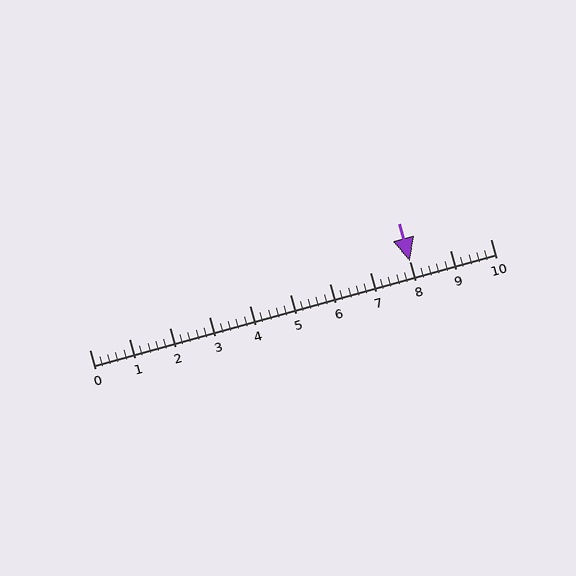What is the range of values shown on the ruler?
The ruler shows values from 0 to 10.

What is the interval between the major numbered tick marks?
The major tick marks are spaced 1 units apart.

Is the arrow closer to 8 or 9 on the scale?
The arrow is closer to 8.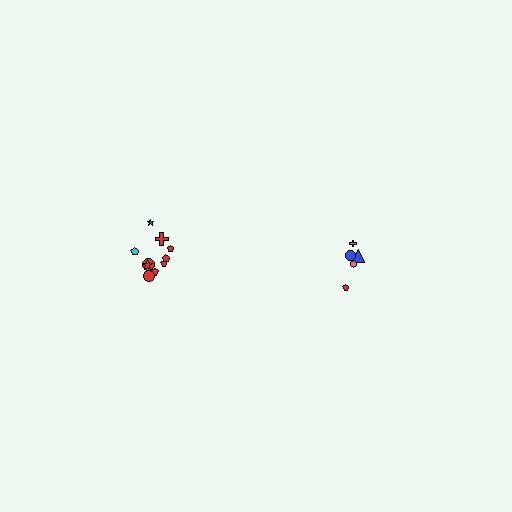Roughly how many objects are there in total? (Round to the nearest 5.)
Roughly 15 objects in total.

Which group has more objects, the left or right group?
The left group.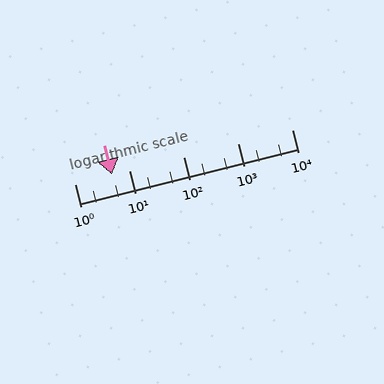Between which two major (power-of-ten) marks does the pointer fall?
The pointer is between 1 and 10.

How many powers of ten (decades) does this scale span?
The scale spans 4 decades, from 1 to 10000.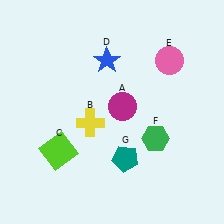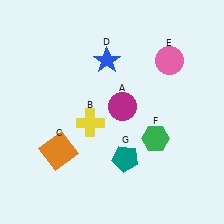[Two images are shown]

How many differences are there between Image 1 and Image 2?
There is 1 difference between the two images.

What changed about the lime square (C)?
In Image 1, C is lime. In Image 2, it changed to orange.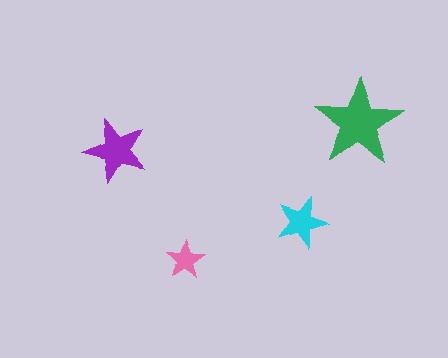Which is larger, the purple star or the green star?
The green one.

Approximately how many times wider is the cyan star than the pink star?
About 1.5 times wider.